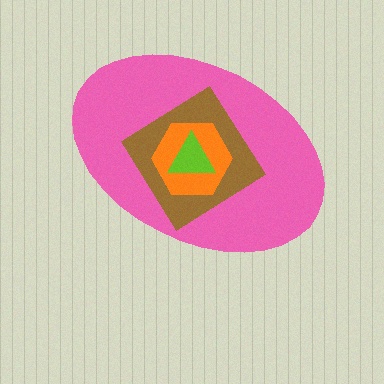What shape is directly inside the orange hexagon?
The lime triangle.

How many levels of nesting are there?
4.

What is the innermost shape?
The lime triangle.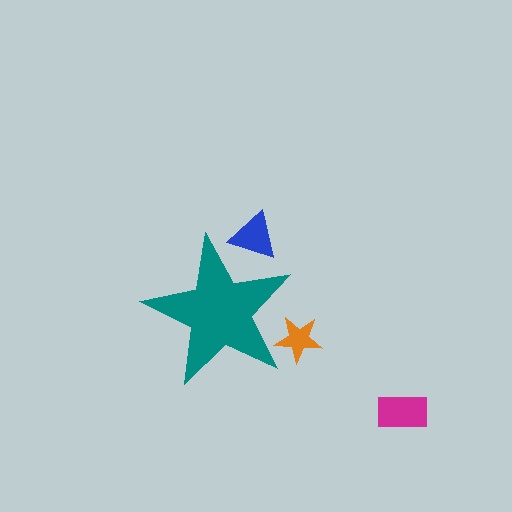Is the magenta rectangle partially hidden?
No, the magenta rectangle is fully visible.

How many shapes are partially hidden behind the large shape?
2 shapes are partially hidden.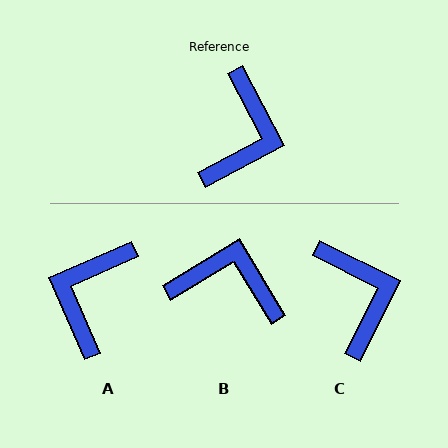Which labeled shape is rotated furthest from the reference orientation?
A, about 175 degrees away.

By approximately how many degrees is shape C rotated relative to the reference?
Approximately 35 degrees counter-clockwise.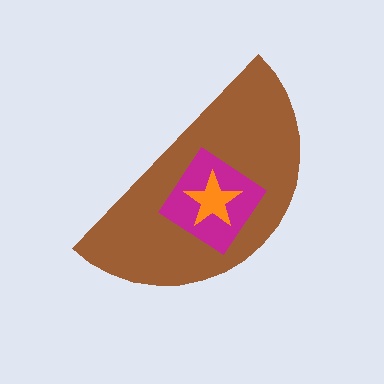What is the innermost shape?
The orange star.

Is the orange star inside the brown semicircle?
Yes.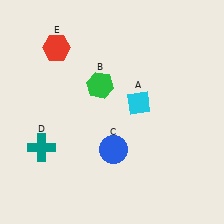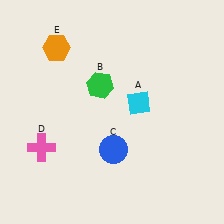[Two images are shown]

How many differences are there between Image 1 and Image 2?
There are 2 differences between the two images.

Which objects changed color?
D changed from teal to pink. E changed from red to orange.